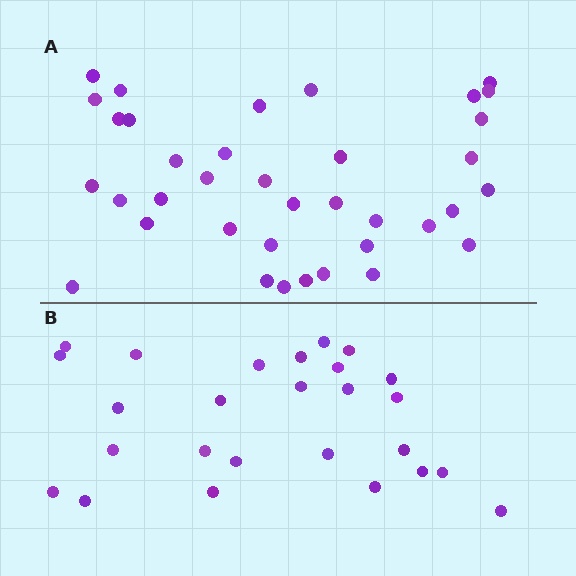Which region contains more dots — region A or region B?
Region A (the top region) has more dots.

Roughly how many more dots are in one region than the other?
Region A has roughly 12 or so more dots than region B.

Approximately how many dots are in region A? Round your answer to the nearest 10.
About 40 dots. (The exact count is 37, which rounds to 40.)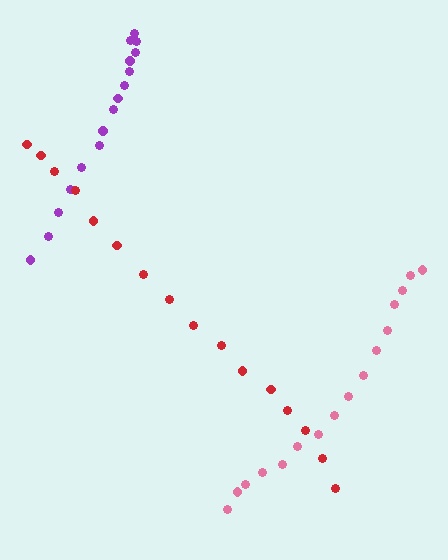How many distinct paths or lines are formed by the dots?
There are 3 distinct paths.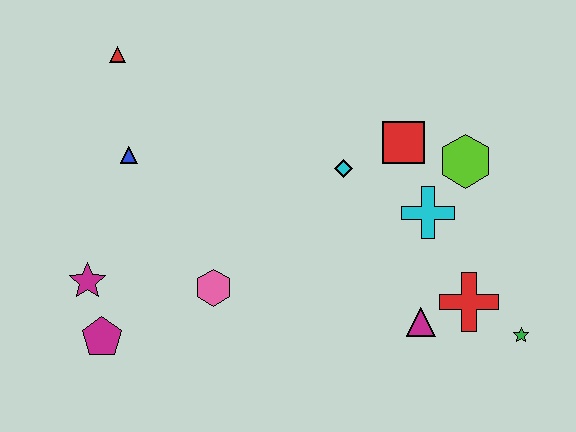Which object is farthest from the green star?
The red triangle is farthest from the green star.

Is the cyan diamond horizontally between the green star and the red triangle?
Yes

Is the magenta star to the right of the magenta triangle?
No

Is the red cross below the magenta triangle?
No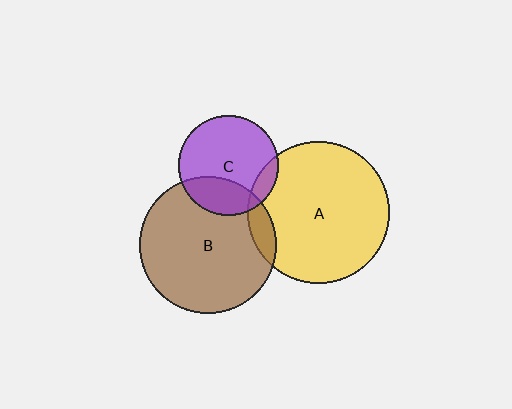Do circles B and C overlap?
Yes.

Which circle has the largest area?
Circle A (yellow).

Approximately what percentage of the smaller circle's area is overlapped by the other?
Approximately 25%.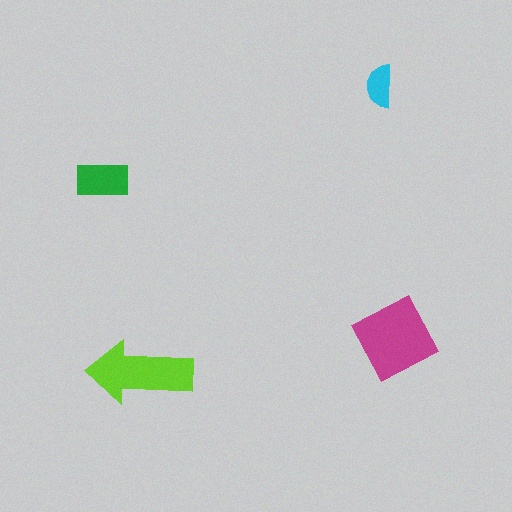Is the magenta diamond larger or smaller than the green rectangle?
Larger.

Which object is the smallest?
The cyan semicircle.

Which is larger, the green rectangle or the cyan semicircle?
The green rectangle.